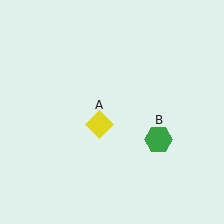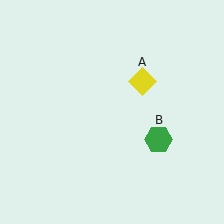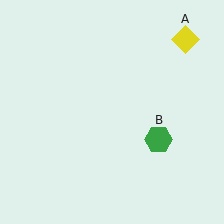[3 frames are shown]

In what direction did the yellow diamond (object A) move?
The yellow diamond (object A) moved up and to the right.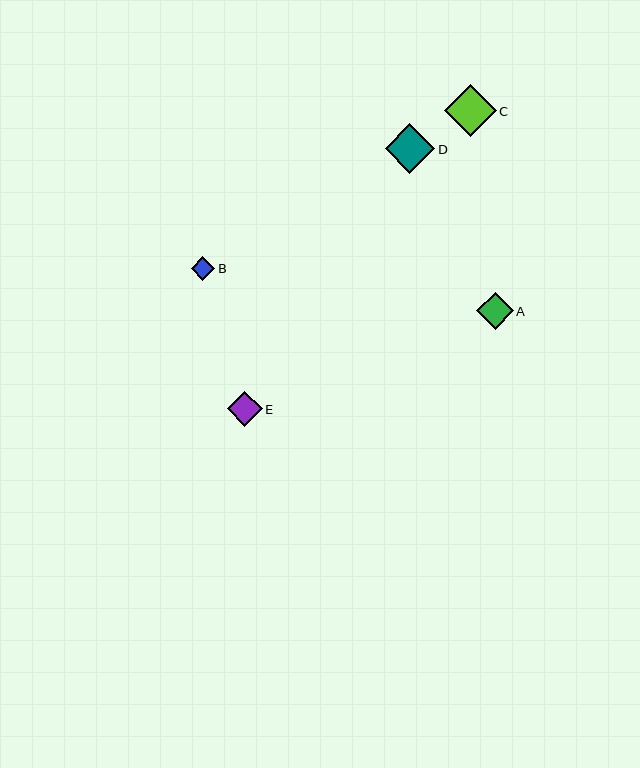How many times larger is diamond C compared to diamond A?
Diamond C is approximately 1.4 times the size of diamond A.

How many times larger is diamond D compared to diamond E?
Diamond D is approximately 1.4 times the size of diamond E.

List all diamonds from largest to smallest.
From largest to smallest: C, D, A, E, B.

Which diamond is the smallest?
Diamond B is the smallest with a size of approximately 24 pixels.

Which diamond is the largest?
Diamond C is the largest with a size of approximately 52 pixels.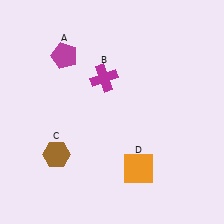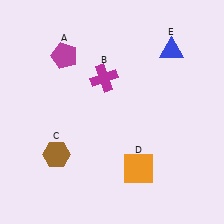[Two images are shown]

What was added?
A blue triangle (E) was added in Image 2.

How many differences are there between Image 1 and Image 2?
There is 1 difference between the two images.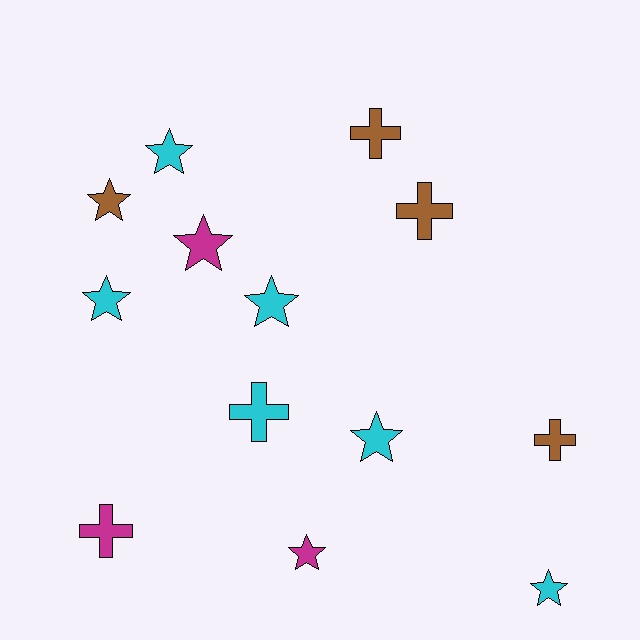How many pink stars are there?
There are no pink stars.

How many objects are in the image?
There are 13 objects.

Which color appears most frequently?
Cyan, with 6 objects.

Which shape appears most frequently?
Star, with 8 objects.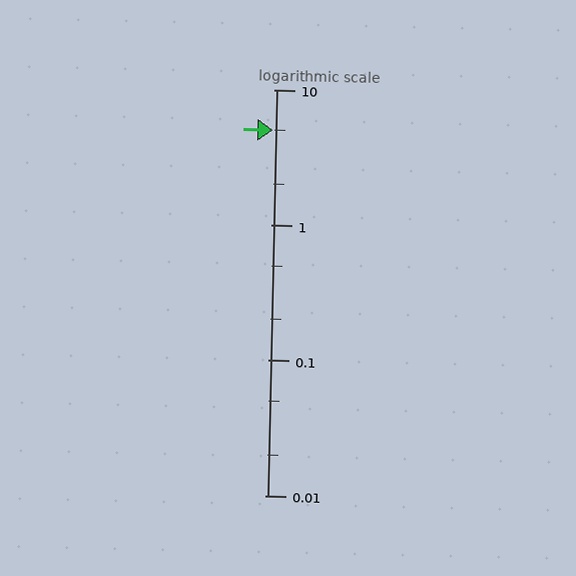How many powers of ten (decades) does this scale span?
The scale spans 3 decades, from 0.01 to 10.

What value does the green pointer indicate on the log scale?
The pointer indicates approximately 5.